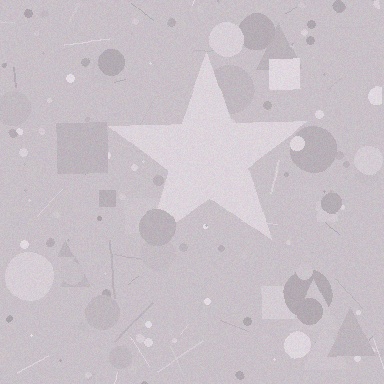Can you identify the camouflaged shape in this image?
The camouflaged shape is a star.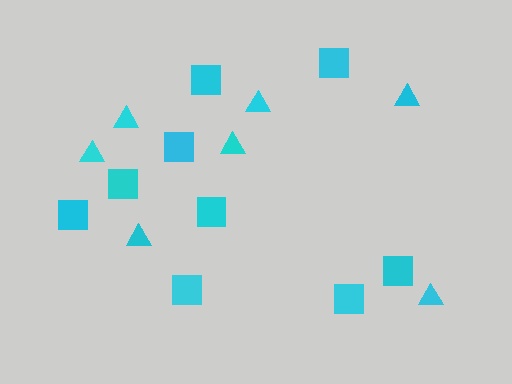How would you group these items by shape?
There are 2 groups: one group of squares (9) and one group of triangles (7).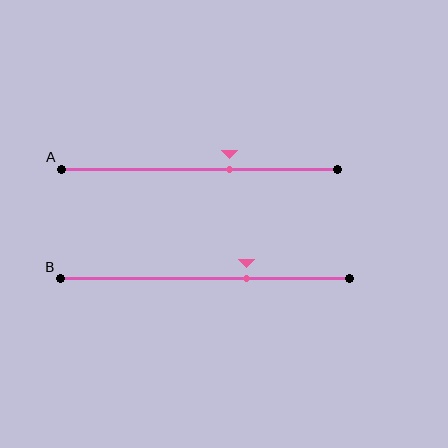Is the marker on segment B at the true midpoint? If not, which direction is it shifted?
No, the marker on segment B is shifted to the right by about 15% of the segment length.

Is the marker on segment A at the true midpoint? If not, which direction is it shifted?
No, the marker on segment A is shifted to the right by about 11% of the segment length.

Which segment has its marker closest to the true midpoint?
Segment A has its marker closest to the true midpoint.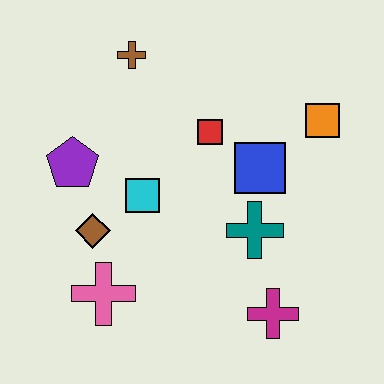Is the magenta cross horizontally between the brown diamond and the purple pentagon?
No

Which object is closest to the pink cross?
The brown diamond is closest to the pink cross.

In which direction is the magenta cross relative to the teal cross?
The magenta cross is below the teal cross.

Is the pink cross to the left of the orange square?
Yes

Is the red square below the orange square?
Yes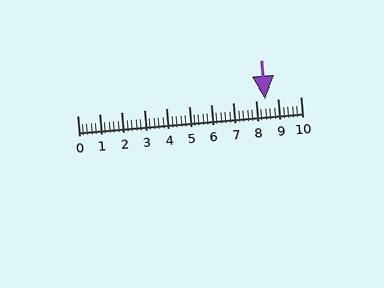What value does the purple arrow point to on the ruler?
The purple arrow points to approximately 8.4.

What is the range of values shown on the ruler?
The ruler shows values from 0 to 10.